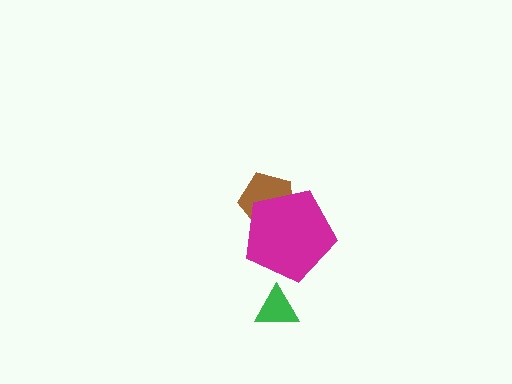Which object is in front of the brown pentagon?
The magenta pentagon is in front of the brown pentagon.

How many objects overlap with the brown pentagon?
1 object overlaps with the brown pentagon.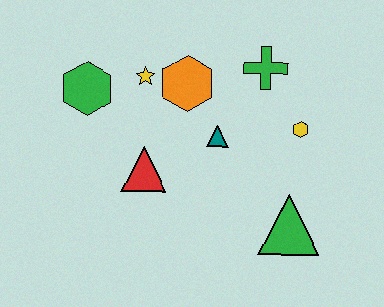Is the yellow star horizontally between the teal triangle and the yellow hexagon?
No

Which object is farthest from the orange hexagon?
The green triangle is farthest from the orange hexagon.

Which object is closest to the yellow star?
The orange hexagon is closest to the yellow star.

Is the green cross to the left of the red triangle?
No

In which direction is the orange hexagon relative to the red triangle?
The orange hexagon is above the red triangle.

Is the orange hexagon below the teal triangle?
No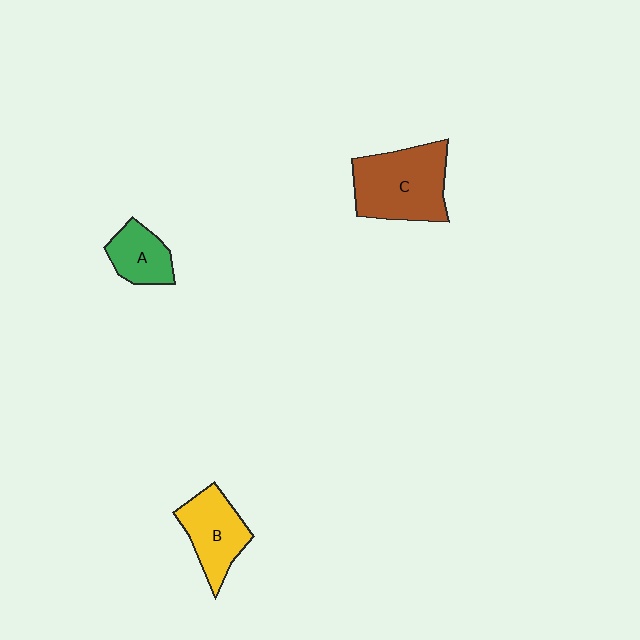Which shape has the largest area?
Shape C (brown).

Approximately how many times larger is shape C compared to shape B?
Approximately 1.5 times.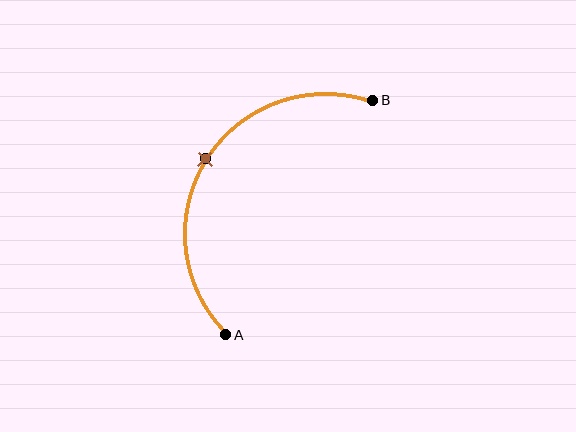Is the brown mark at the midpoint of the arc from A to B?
Yes. The brown mark lies on the arc at equal arc-length from both A and B — it is the arc midpoint.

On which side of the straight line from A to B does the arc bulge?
The arc bulges to the left of the straight line connecting A and B.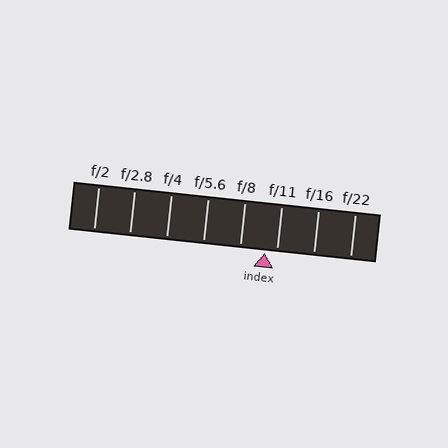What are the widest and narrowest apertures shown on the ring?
The widest aperture shown is f/2 and the narrowest is f/22.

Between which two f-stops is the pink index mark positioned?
The index mark is between f/8 and f/11.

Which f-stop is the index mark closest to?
The index mark is closest to f/11.